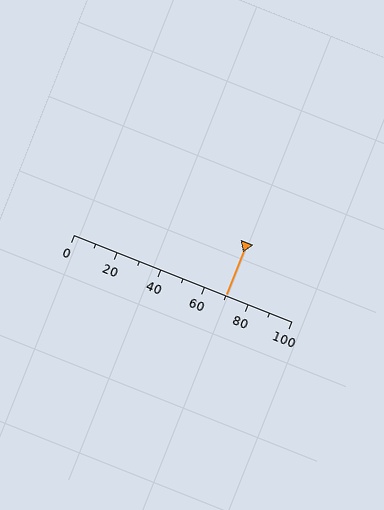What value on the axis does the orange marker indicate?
The marker indicates approximately 70.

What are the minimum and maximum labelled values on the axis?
The axis runs from 0 to 100.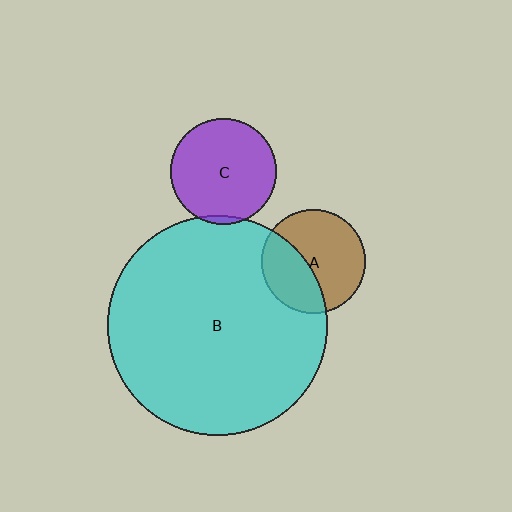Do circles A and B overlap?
Yes.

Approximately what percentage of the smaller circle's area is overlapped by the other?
Approximately 40%.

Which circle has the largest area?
Circle B (cyan).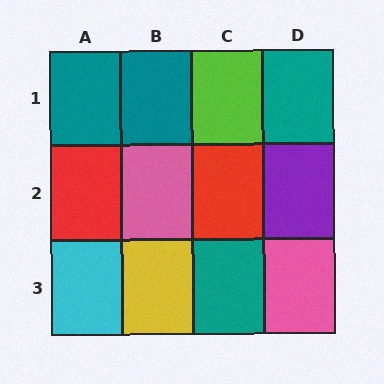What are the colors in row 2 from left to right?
Red, pink, red, purple.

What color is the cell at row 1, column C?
Lime.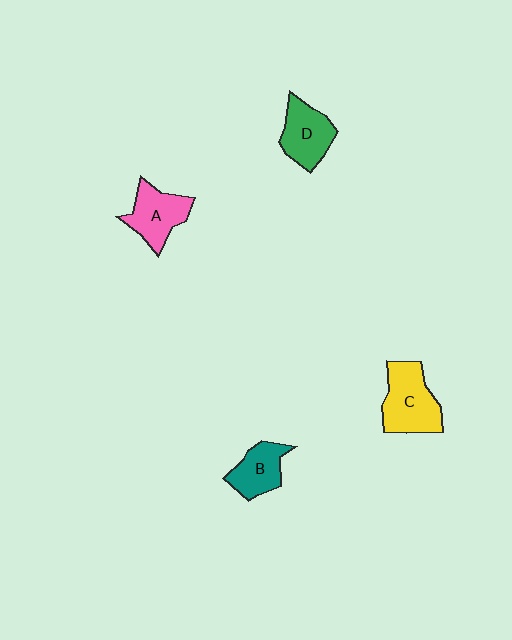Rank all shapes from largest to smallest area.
From largest to smallest: C (yellow), A (pink), D (green), B (teal).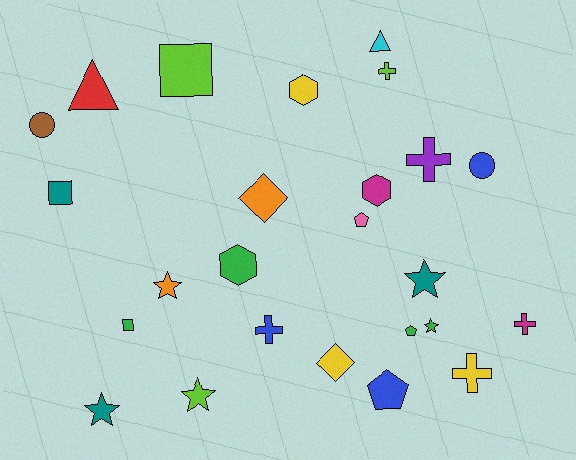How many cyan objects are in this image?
There is 1 cyan object.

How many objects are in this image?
There are 25 objects.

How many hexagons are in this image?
There are 3 hexagons.